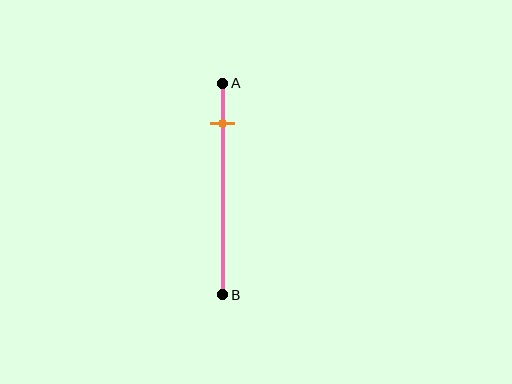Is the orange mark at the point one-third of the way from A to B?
No, the mark is at about 20% from A, not at the 33% one-third point.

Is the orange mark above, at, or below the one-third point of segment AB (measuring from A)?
The orange mark is above the one-third point of segment AB.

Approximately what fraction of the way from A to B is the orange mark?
The orange mark is approximately 20% of the way from A to B.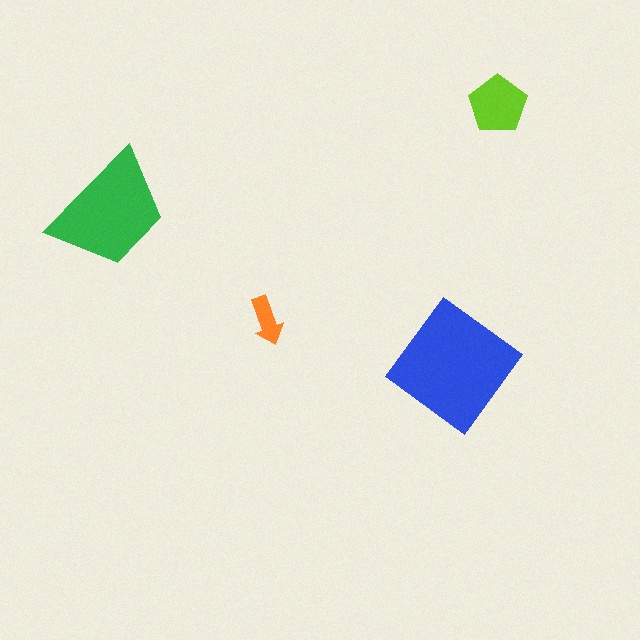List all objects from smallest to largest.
The orange arrow, the lime pentagon, the green trapezoid, the blue diamond.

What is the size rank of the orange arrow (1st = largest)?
4th.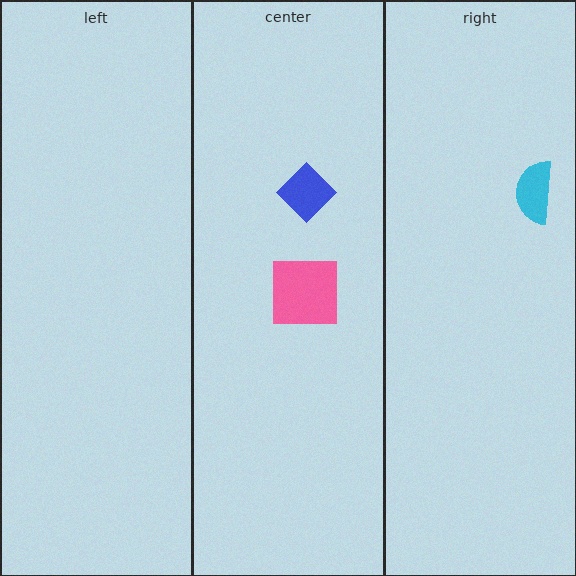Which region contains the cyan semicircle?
The right region.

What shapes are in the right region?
The cyan semicircle.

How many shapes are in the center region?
2.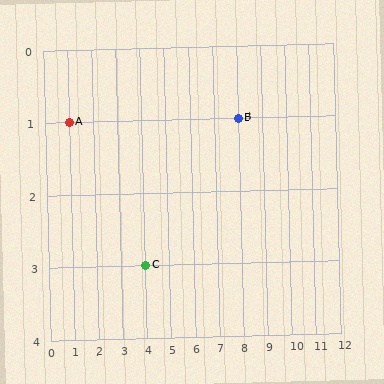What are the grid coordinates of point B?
Point B is at grid coordinates (8, 1).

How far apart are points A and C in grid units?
Points A and C are 3 columns and 2 rows apart (about 3.6 grid units diagonally).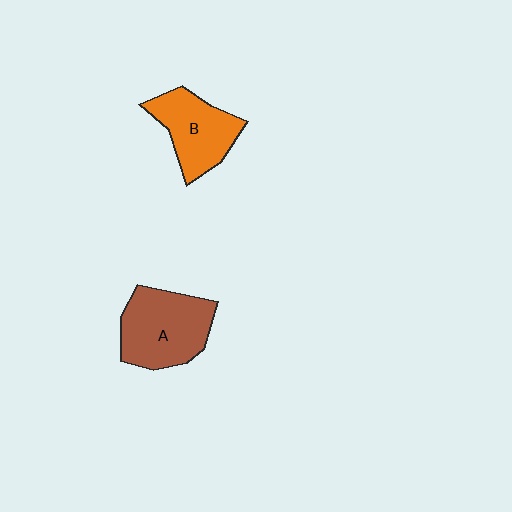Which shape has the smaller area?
Shape B (orange).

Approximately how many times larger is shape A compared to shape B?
Approximately 1.2 times.